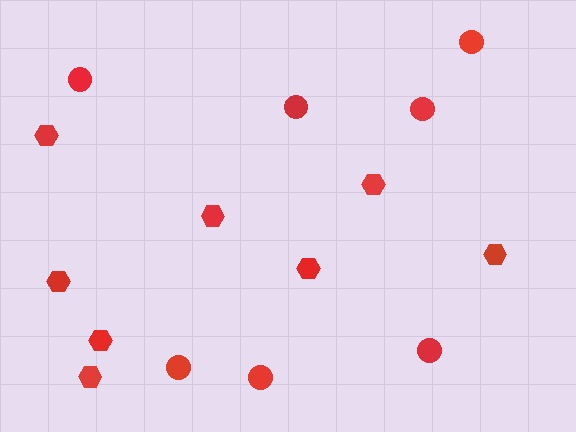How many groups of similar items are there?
There are 2 groups: one group of hexagons (8) and one group of circles (7).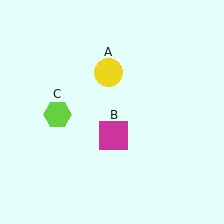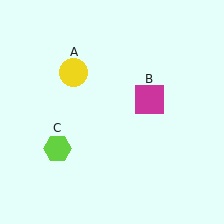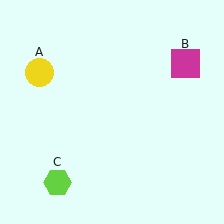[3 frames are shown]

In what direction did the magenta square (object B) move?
The magenta square (object B) moved up and to the right.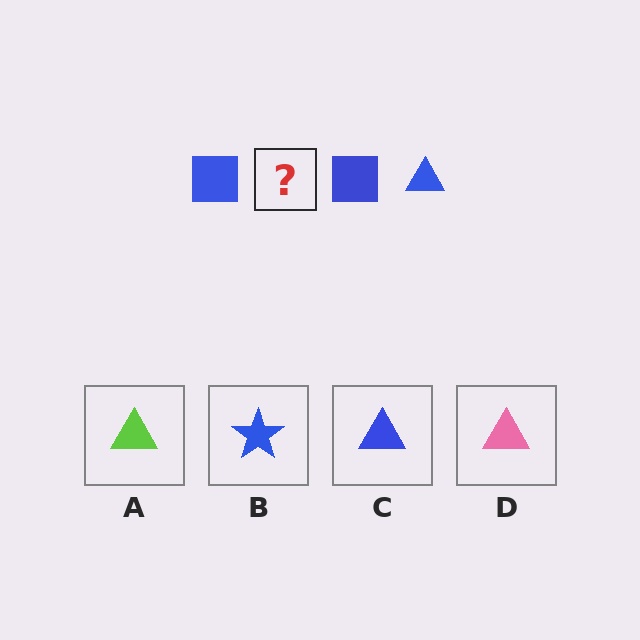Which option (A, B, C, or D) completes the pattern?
C.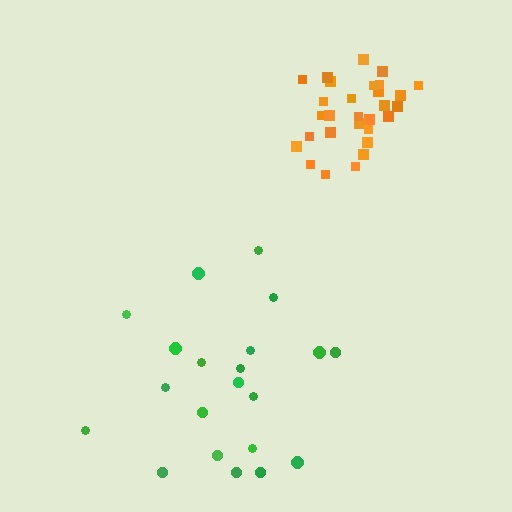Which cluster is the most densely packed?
Orange.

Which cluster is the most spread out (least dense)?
Green.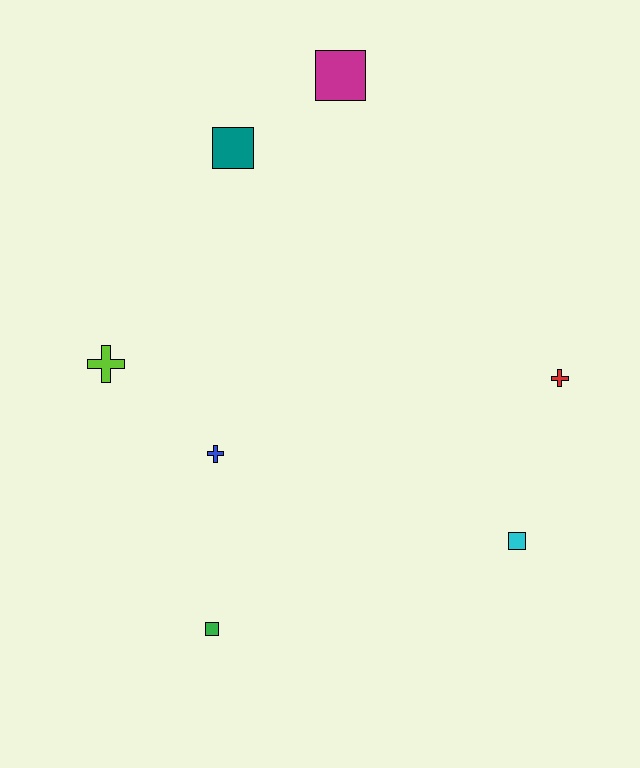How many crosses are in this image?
There are 3 crosses.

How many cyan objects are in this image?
There is 1 cyan object.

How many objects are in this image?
There are 7 objects.